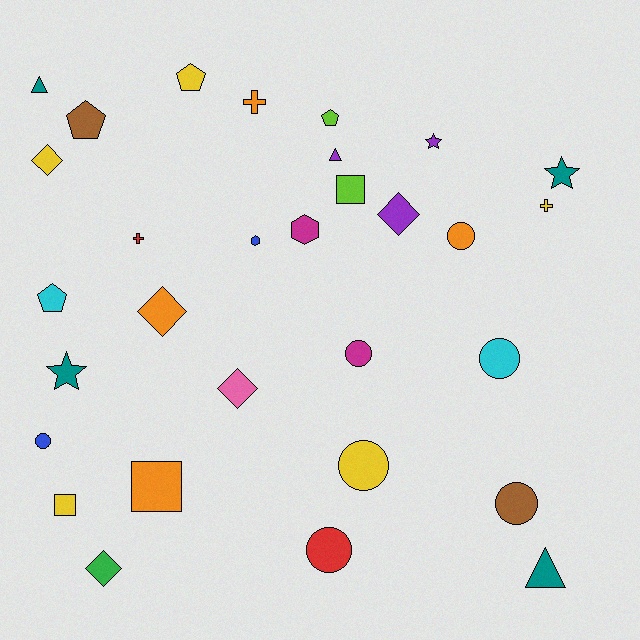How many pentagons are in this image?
There are 4 pentagons.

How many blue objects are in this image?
There are 2 blue objects.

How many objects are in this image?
There are 30 objects.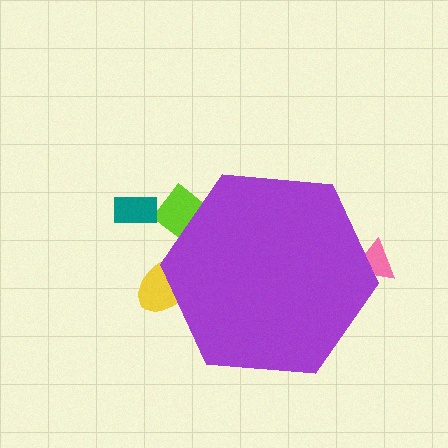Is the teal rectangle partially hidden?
No, the teal rectangle is fully visible.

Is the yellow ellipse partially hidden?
Yes, the yellow ellipse is partially hidden behind the purple hexagon.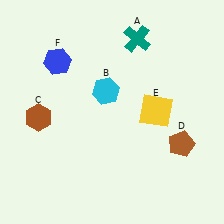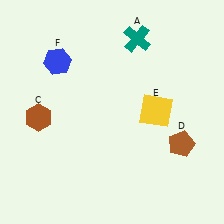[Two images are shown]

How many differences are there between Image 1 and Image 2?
There is 1 difference between the two images.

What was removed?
The cyan hexagon (B) was removed in Image 2.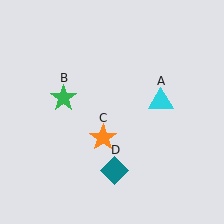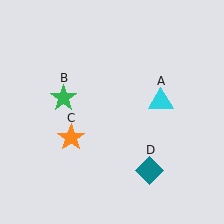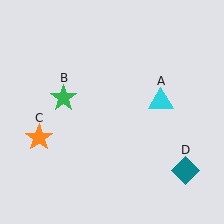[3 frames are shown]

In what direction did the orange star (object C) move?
The orange star (object C) moved left.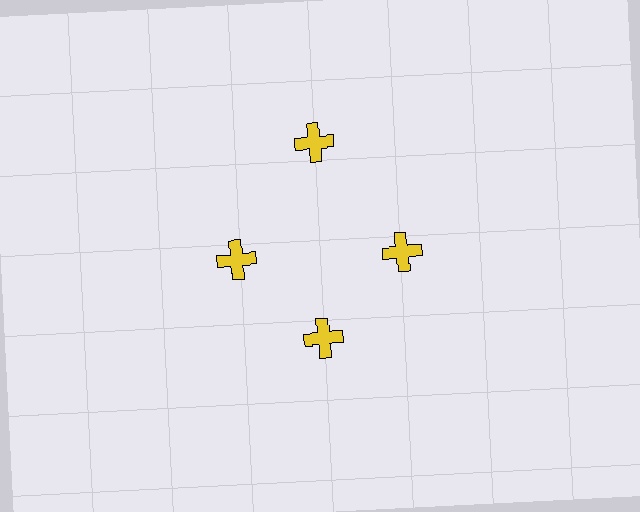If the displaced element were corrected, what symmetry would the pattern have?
It would have 4-fold rotational symmetry — the pattern would map onto itself every 90 degrees.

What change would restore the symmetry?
The symmetry would be restored by moving it inward, back onto the ring so that all 4 crosses sit at equal angles and equal distance from the center.